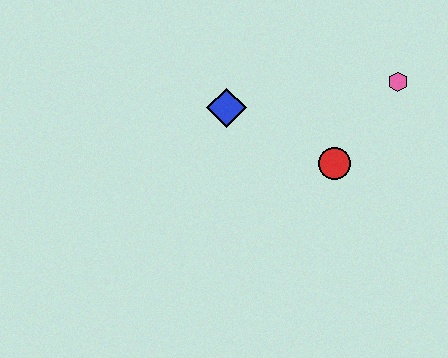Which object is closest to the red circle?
The pink hexagon is closest to the red circle.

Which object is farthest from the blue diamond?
The pink hexagon is farthest from the blue diamond.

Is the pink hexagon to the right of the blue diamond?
Yes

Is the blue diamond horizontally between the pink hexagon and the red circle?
No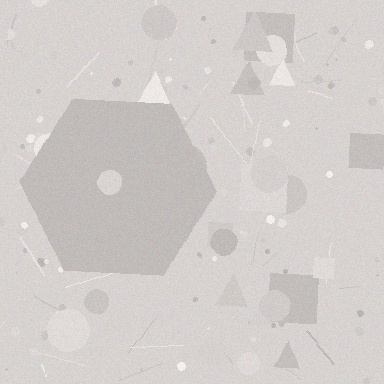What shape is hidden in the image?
A hexagon is hidden in the image.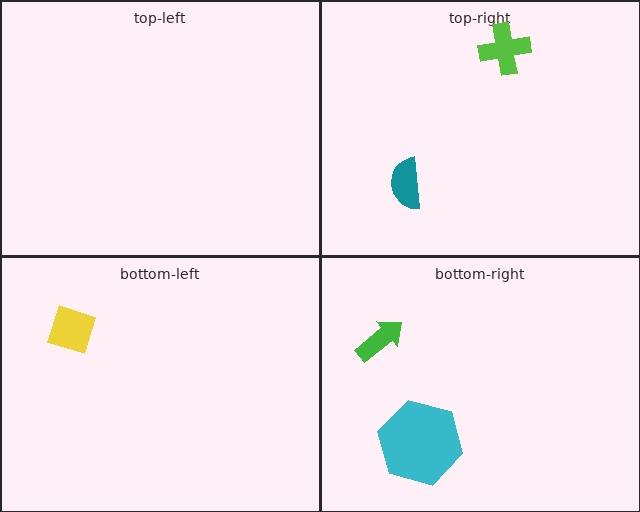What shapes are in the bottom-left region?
The yellow diamond.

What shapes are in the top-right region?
The lime cross, the teal semicircle.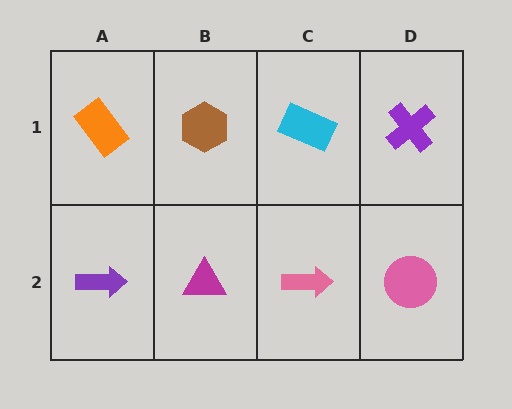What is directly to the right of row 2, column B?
A pink arrow.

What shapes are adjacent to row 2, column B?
A brown hexagon (row 1, column B), a purple arrow (row 2, column A), a pink arrow (row 2, column C).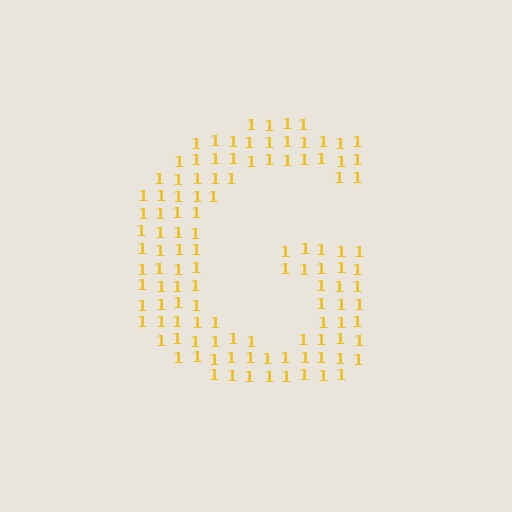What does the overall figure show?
The overall figure shows the letter G.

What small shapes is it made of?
It is made of small digit 1's.